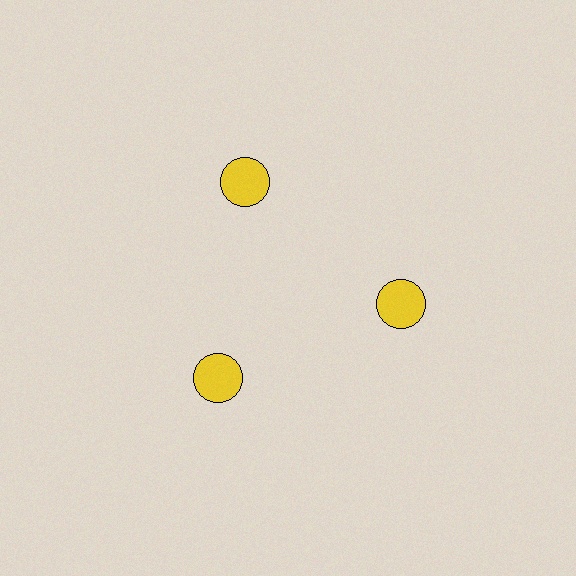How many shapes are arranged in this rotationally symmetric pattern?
There are 3 shapes, arranged in 3 groups of 1.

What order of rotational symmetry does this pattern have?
This pattern has 3-fold rotational symmetry.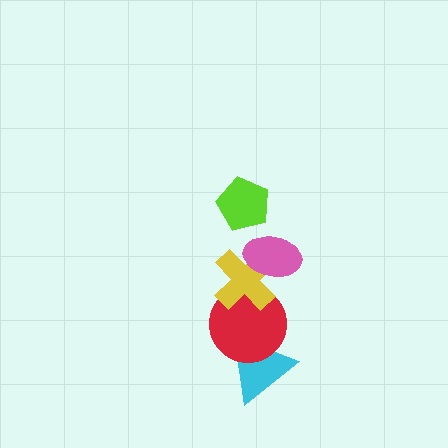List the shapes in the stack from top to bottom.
From top to bottom: the lime pentagon, the pink ellipse, the yellow cross, the red circle, the cyan triangle.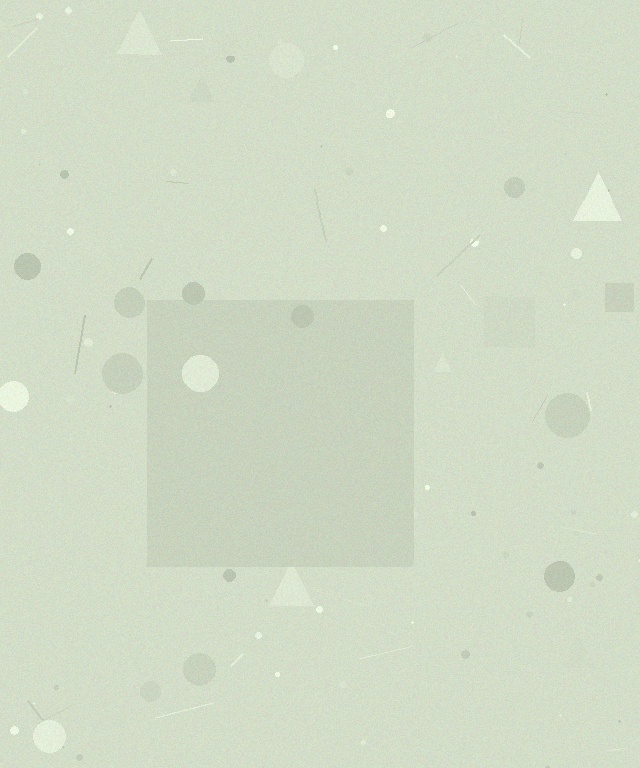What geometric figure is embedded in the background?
A square is embedded in the background.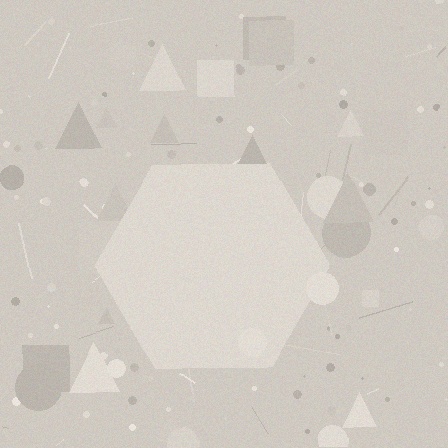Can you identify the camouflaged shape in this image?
The camouflaged shape is a hexagon.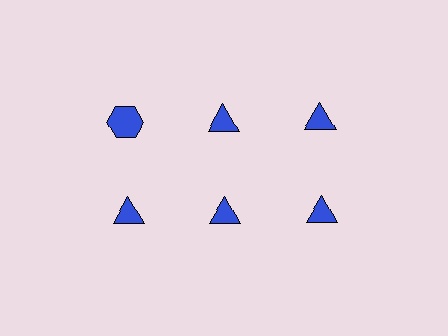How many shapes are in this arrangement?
There are 6 shapes arranged in a grid pattern.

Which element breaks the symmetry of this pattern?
The blue hexagon in the top row, leftmost column breaks the symmetry. All other shapes are blue triangles.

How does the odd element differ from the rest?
It has a different shape: hexagon instead of triangle.